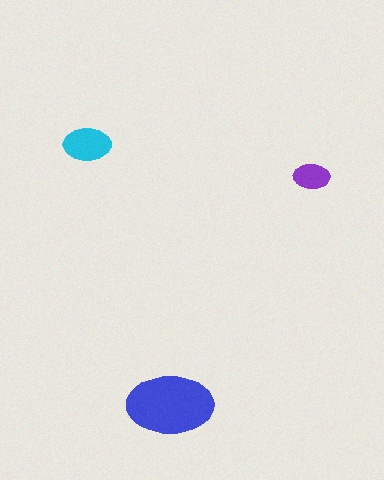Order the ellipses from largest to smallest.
the blue one, the cyan one, the purple one.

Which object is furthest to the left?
The cyan ellipse is leftmost.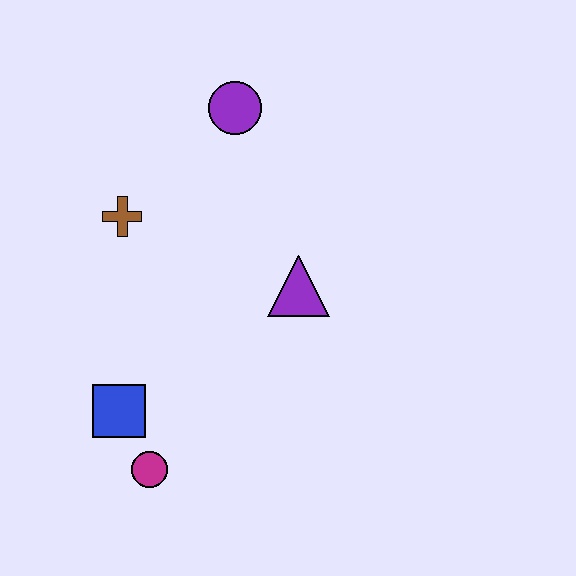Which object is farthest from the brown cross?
The magenta circle is farthest from the brown cross.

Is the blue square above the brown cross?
No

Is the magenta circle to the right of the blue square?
Yes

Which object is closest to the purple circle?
The brown cross is closest to the purple circle.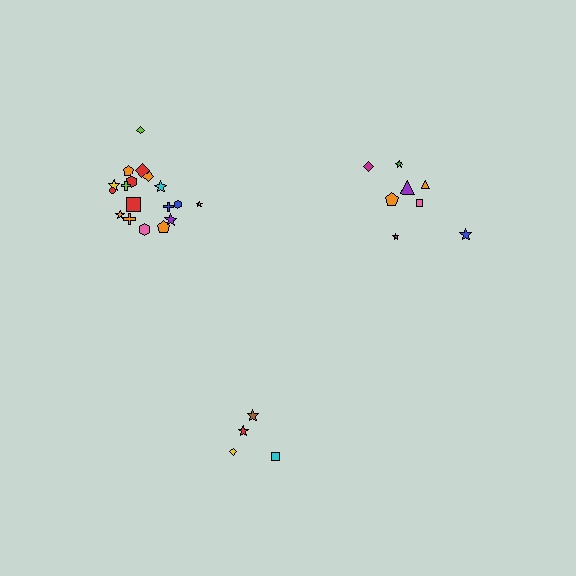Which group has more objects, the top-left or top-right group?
The top-left group.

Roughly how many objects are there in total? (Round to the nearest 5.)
Roughly 30 objects in total.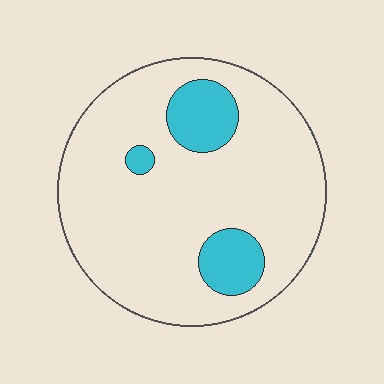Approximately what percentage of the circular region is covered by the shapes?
Approximately 15%.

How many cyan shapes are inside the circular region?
3.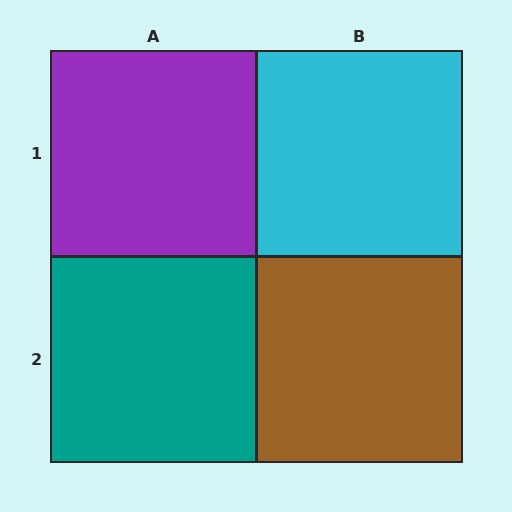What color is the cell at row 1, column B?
Cyan.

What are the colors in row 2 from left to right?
Teal, brown.